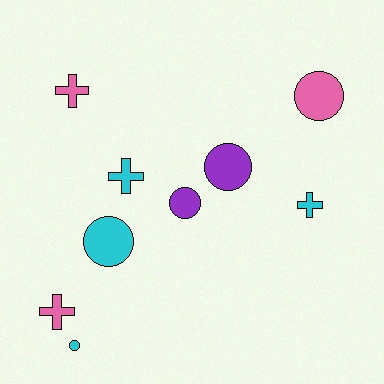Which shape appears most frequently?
Circle, with 5 objects.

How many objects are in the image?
There are 9 objects.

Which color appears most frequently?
Cyan, with 4 objects.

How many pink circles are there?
There is 1 pink circle.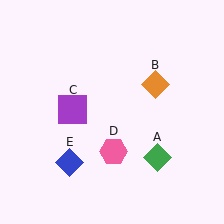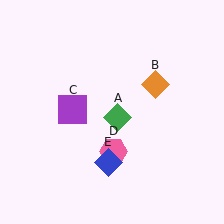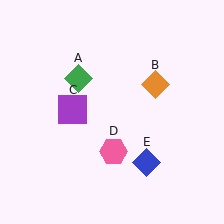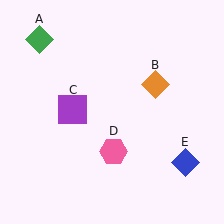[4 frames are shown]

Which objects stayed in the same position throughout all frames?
Orange diamond (object B) and purple square (object C) and pink hexagon (object D) remained stationary.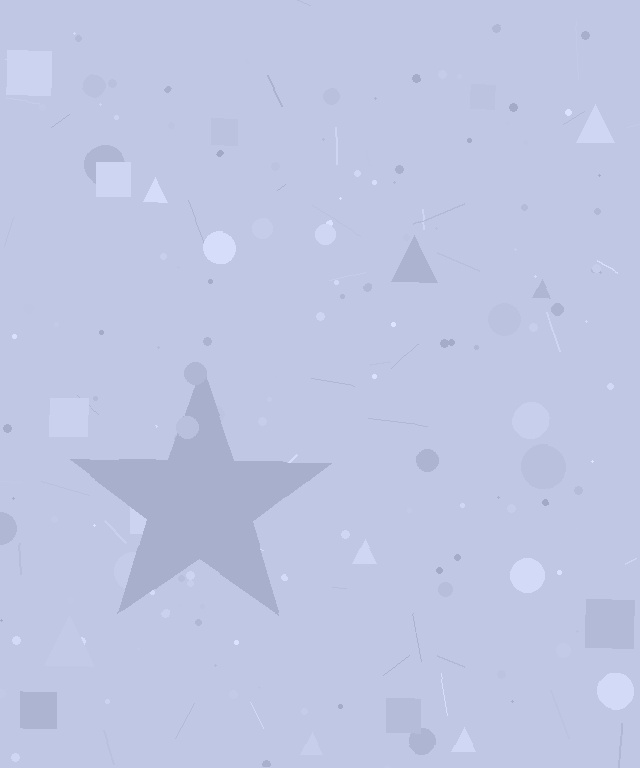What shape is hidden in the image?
A star is hidden in the image.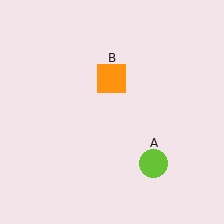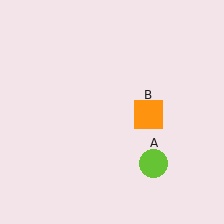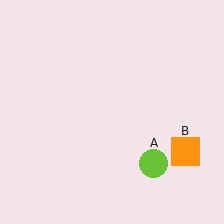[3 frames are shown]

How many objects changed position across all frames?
1 object changed position: orange square (object B).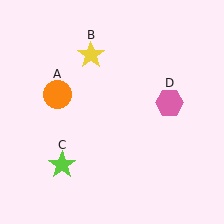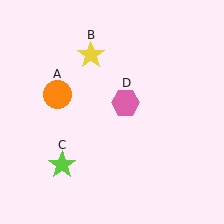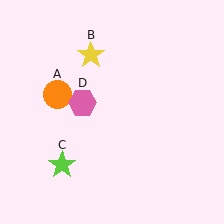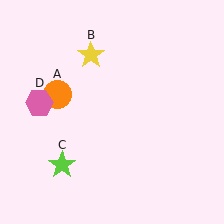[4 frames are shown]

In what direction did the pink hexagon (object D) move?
The pink hexagon (object D) moved left.